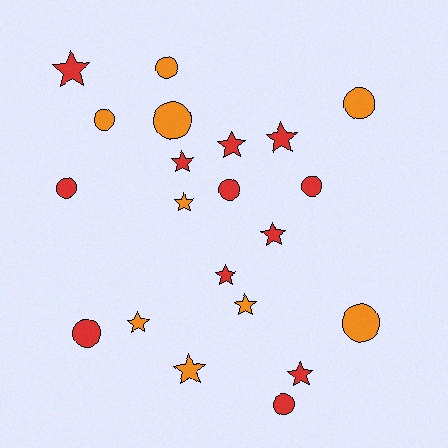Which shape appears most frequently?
Star, with 11 objects.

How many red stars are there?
There are 7 red stars.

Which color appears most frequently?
Red, with 12 objects.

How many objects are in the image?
There are 21 objects.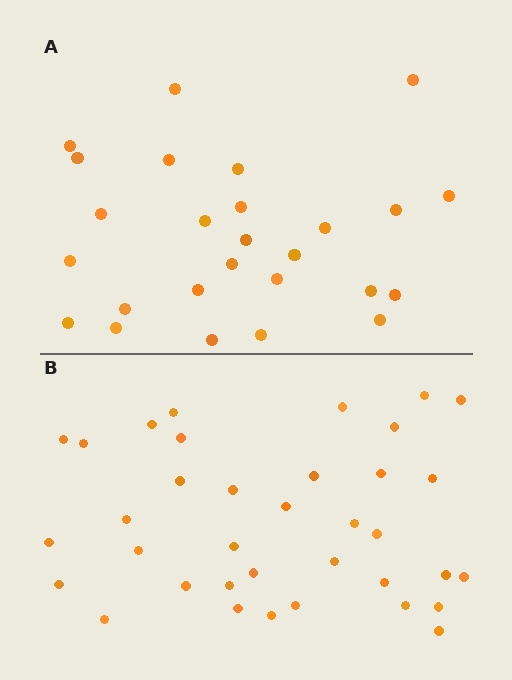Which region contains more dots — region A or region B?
Region B (the bottom region) has more dots.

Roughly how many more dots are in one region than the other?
Region B has roughly 10 or so more dots than region A.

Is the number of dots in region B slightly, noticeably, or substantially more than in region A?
Region B has noticeably more, but not dramatically so. The ratio is roughly 1.4 to 1.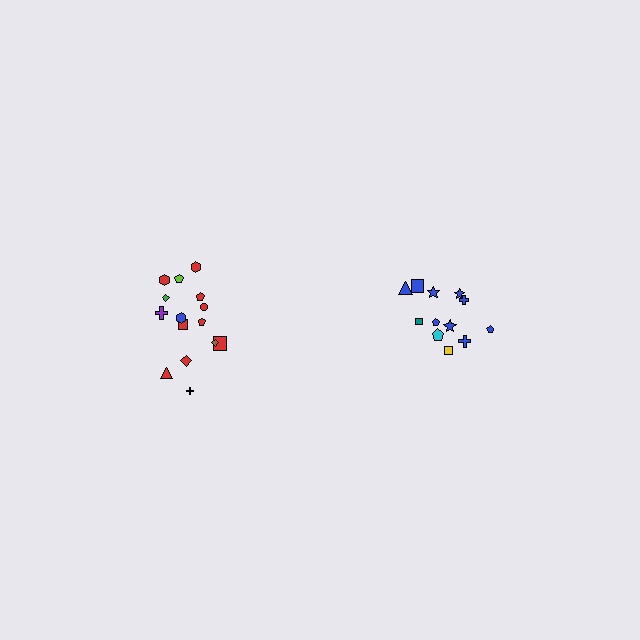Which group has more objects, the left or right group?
The left group.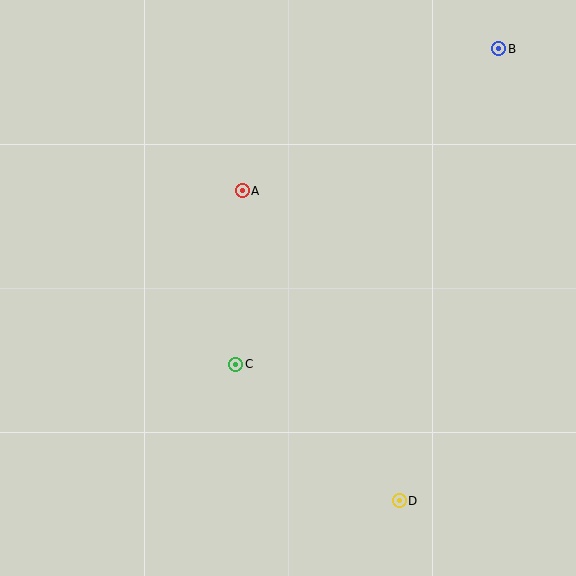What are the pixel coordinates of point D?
Point D is at (399, 501).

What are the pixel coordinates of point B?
Point B is at (499, 49).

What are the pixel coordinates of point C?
Point C is at (236, 364).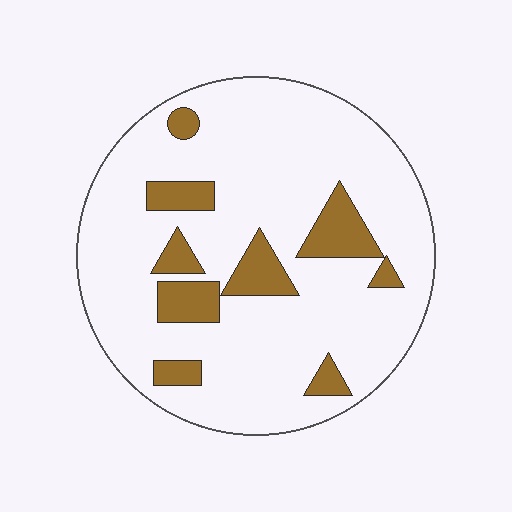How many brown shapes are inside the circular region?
9.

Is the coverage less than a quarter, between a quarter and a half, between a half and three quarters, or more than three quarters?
Less than a quarter.